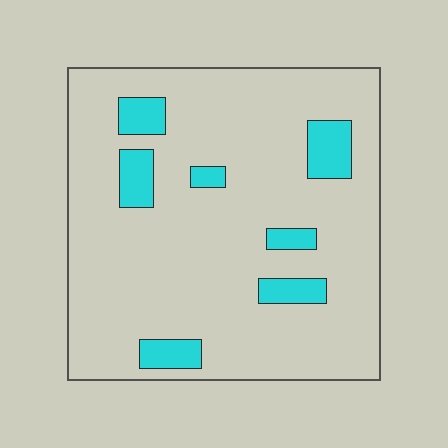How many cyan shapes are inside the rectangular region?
7.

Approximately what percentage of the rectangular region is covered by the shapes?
Approximately 10%.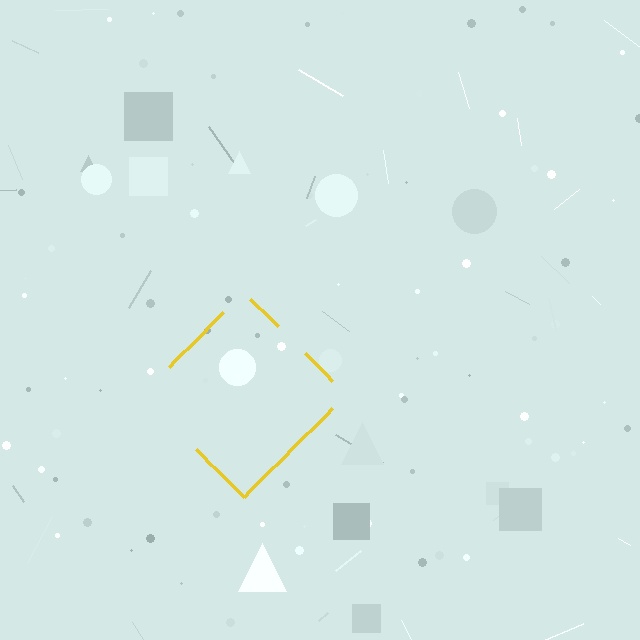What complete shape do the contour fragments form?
The contour fragments form a diamond.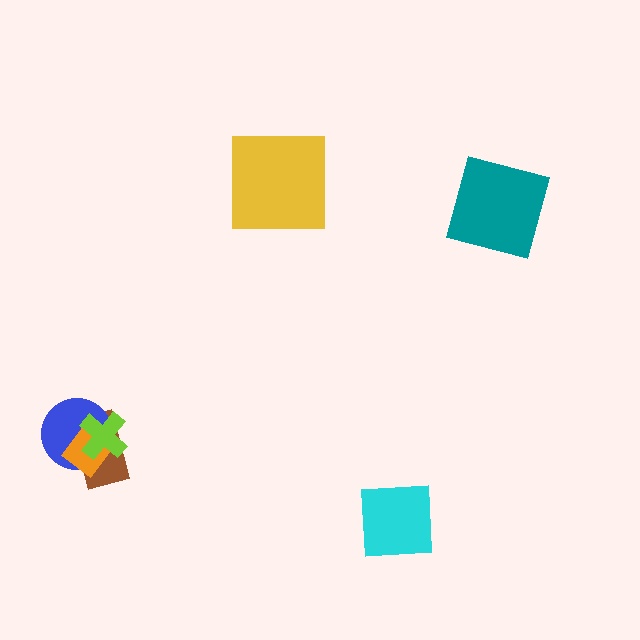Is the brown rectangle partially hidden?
Yes, it is partially covered by another shape.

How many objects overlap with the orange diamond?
3 objects overlap with the orange diamond.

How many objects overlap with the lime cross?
3 objects overlap with the lime cross.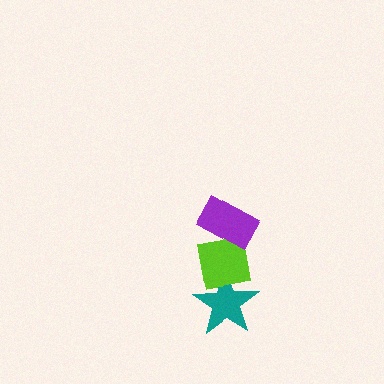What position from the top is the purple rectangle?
The purple rectangle is 1st from the top.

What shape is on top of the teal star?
The lime square is on top of the teal star.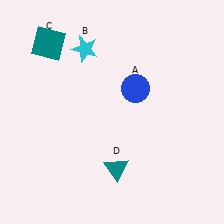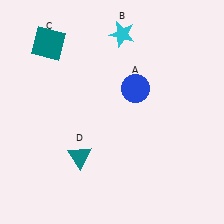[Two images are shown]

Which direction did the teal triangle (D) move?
The teal triangle (D) moved left.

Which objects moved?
The objects that moved are: the cyan star (B), the teal triangle (D).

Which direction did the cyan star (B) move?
The cyan star (B) moved right.